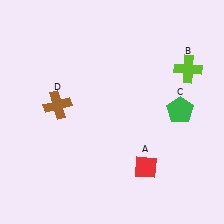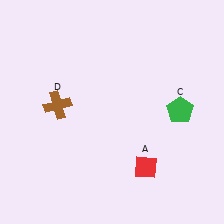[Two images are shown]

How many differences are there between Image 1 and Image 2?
There is 1 difference between the two images.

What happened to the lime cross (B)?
The lime cross (B) was removed in Image 2. It was in the top-right area of Image 1.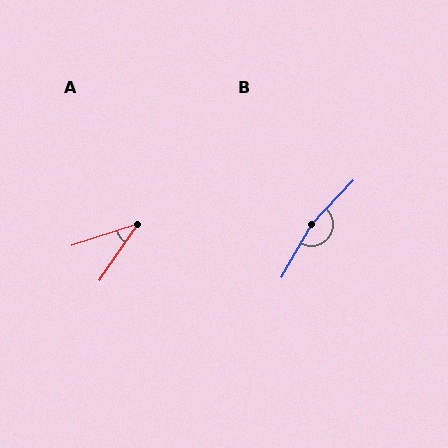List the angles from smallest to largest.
A (38°), B (165°).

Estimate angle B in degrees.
Approximately 165 degrees.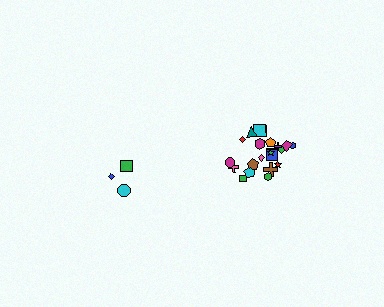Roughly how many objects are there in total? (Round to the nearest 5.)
Roughly 25 objects in total.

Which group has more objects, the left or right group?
The right group.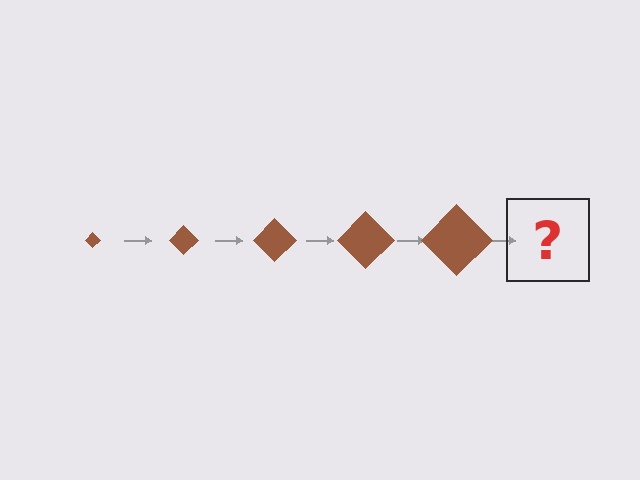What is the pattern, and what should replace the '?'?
The pattern is that the diamond gets progressively larger each step. The '?' should be a brown diamond, larger than the previous one.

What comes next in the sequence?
The next element should be a brown diamond, larger than the previous one.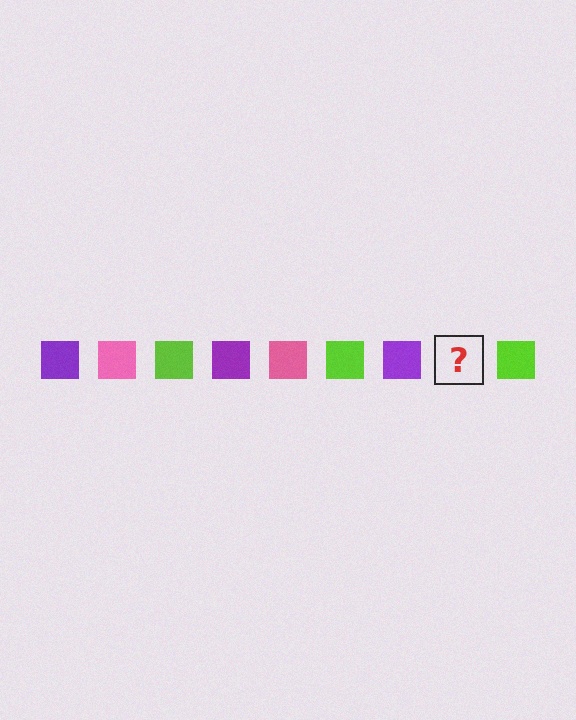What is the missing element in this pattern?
The missing element is a pink square.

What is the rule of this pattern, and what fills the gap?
The rule is that the pattern cycles through purple, pink, lime squares. The gap should be filled with a pink square.